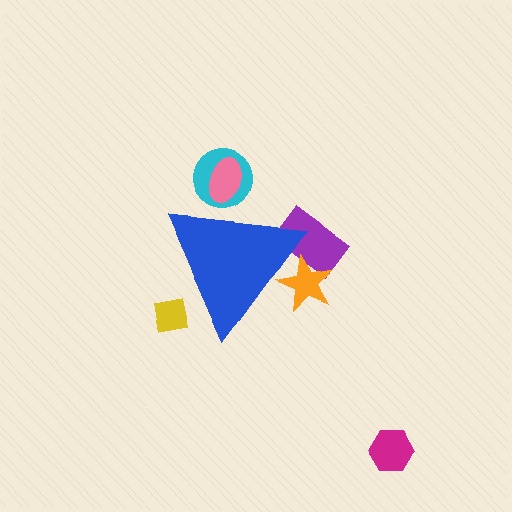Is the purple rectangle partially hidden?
Yes, the purple rectangle is partially hidden behind the blue triangle.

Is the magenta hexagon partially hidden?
No, the magenta hexagon is fully visible.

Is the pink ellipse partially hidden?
Yes, the pink ellipse is partially hidden behind the blue triangle.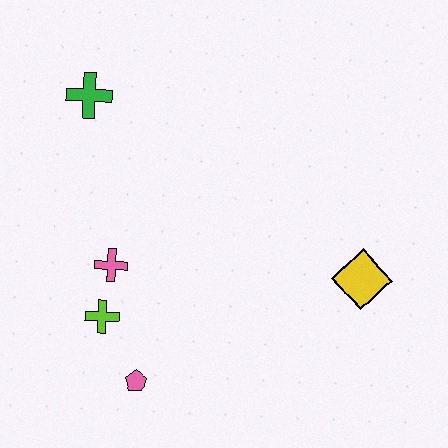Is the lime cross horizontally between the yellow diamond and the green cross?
Yes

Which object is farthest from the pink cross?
The yellow diamond is farthest from the pink cross.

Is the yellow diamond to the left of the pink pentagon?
No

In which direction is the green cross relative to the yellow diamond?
The green cross is to the left of the yellow diamond.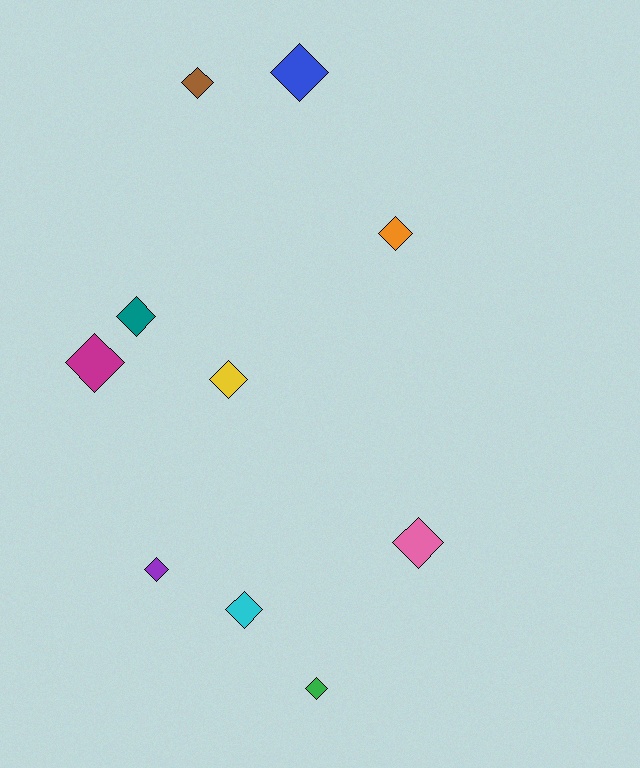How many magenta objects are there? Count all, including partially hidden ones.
There is 1 magenta object.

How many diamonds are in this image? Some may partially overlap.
There are 10 diamonds.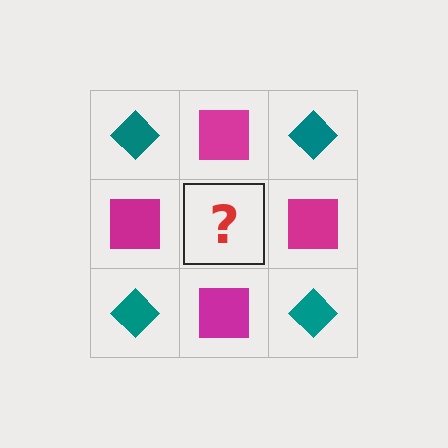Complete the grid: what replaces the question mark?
The question mark should be replaced with a teal diamond.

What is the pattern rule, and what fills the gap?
The rule is that it alternates teal diamond and magenta square in a checkerboard pattern. The gap should be filled with a teal diamond.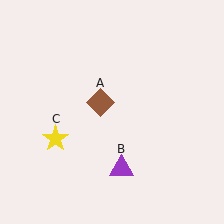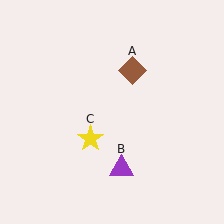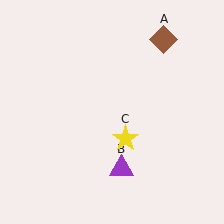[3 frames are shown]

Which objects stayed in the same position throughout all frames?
Purple triangle (object B) remained stationary.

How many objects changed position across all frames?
2 objects changed position: brown diamond (object A), yellow star (object C).